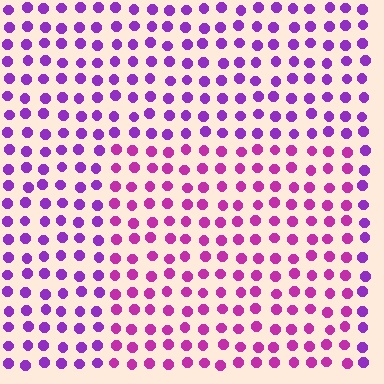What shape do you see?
I see a rectangle.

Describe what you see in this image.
The image is filled with small purple elements in a uniform arrangement. A rectangle-shaped region is visible where the elements are tinted to a slightly different hue, forming a subtle color boundary.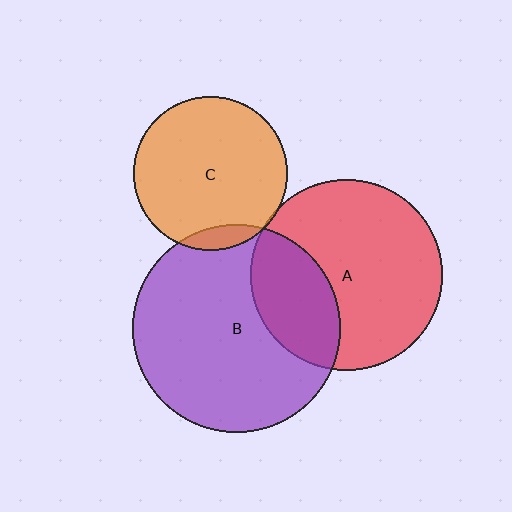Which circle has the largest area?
Circle B (purple).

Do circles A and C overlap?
Yes.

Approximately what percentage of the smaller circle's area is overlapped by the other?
Approximately 5%.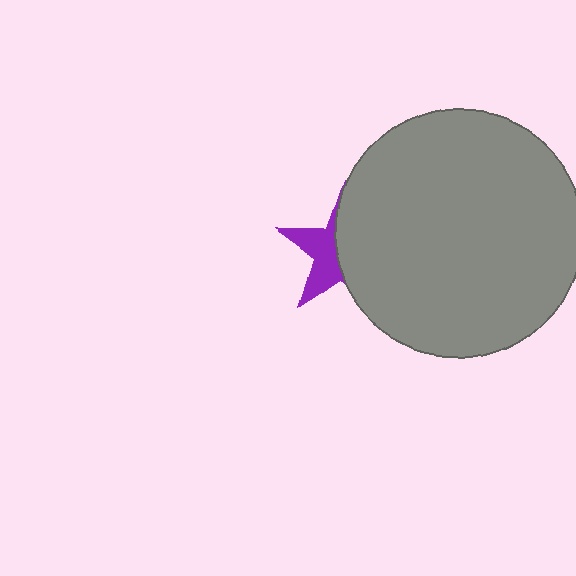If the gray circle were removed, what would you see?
You would see the complete purple star.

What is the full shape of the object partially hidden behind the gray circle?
The partially hidden object is a purple star.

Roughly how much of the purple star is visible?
A small part of it is visible (roughly 42%).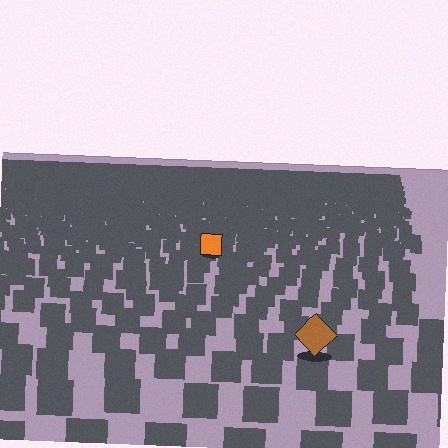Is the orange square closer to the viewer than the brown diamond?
No. The brown diamond is closer — you can tell from the texture gradient: the ground texture is coarser near it.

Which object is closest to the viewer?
The brown diamond is closest. The texture marks near it are larger and more spread out.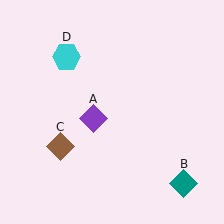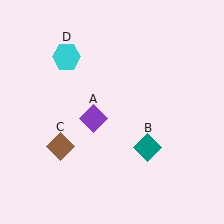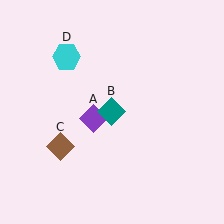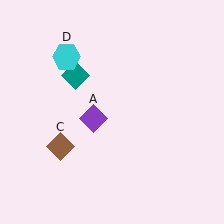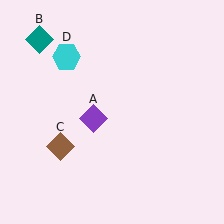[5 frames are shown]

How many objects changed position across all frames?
1 object changed position: teal diamond (object B).